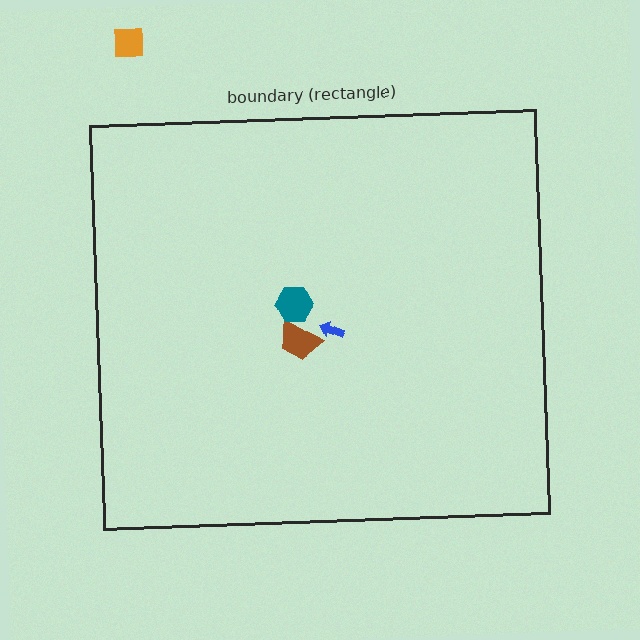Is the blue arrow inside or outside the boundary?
Inside.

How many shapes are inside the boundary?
3 inside, 1 outside.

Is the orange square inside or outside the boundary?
Outside.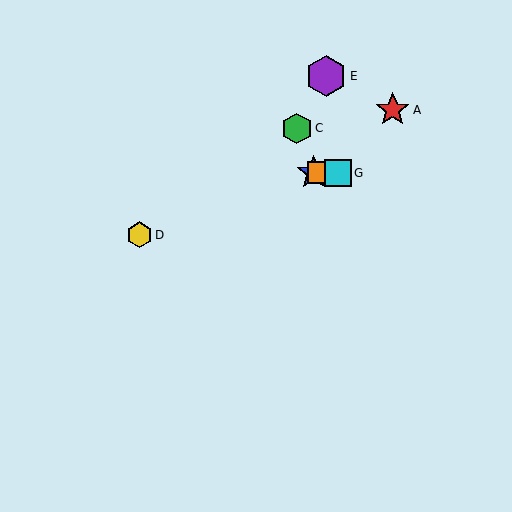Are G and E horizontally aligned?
No, G is at y≈173 and E is at y≈76.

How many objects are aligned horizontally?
3 objects (B, F, G) are aligned horizontally.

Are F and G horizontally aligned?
Yes, both are at y≈173.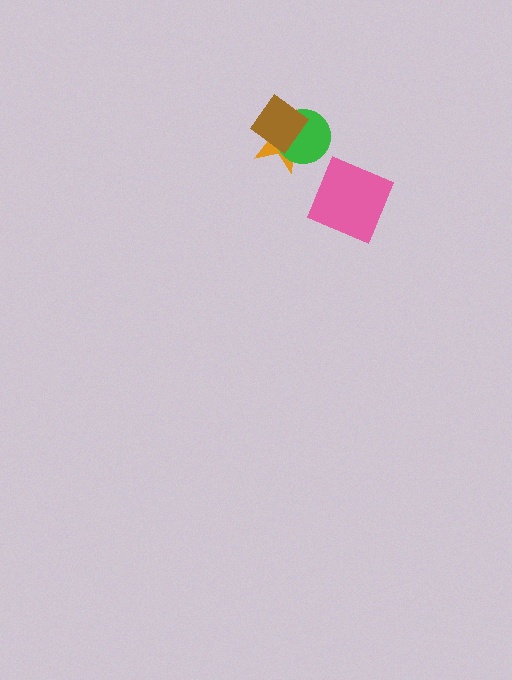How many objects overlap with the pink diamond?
0 objects overlap with the pink diamond.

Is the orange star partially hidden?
Yes, it is partially covered by another shape.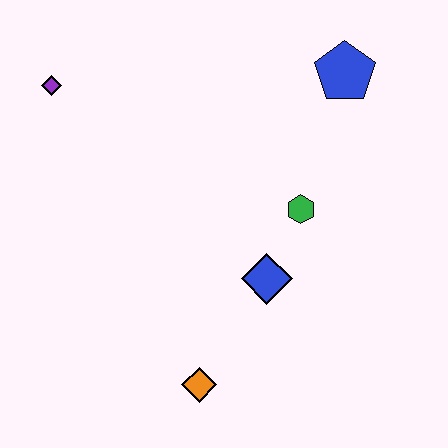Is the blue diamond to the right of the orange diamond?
Yes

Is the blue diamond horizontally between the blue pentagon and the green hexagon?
No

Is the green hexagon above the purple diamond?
No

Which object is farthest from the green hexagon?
The purple diamond is farthest from the green hexagon.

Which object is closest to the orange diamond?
The blue diamond is closest to the orange diamond.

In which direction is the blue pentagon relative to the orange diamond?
The blue pentagon is above the orange diamond.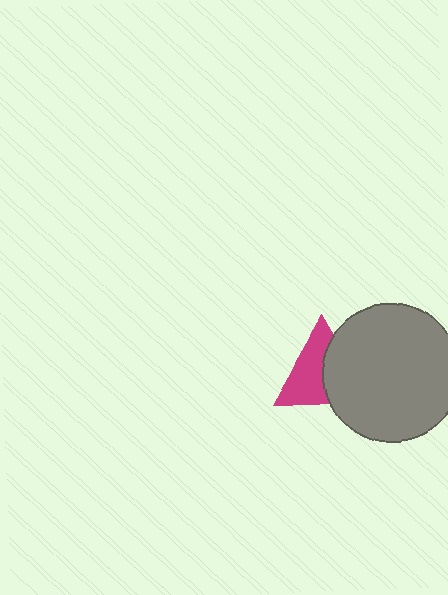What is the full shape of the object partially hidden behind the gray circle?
The partially hidden object is a magenta triangle.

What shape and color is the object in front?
The object in front is a gray circle.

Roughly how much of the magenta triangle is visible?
About half of it is visible (roughly 55%).